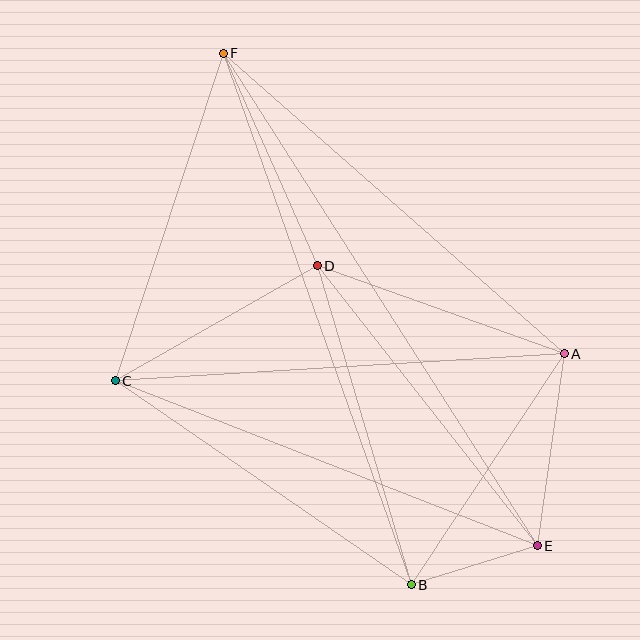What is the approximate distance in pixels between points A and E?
The distance between A and E is approximately 194 pixels.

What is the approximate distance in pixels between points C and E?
The distance between C and E is approximately 453 pixels.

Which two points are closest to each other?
Points B and E are closest to each other.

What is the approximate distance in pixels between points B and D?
The distance between B and D is approximately 333 pixels.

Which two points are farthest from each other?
Points E and F are farthest from each other.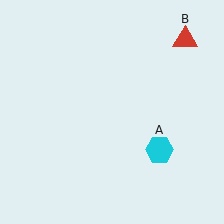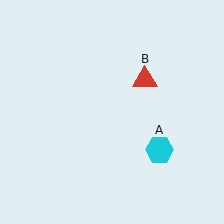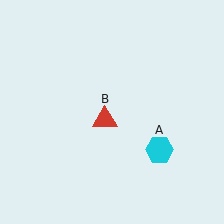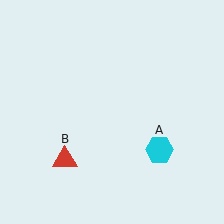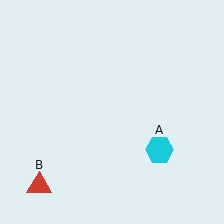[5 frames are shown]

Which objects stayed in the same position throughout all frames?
Cyan hexagon (object A) remained stationary.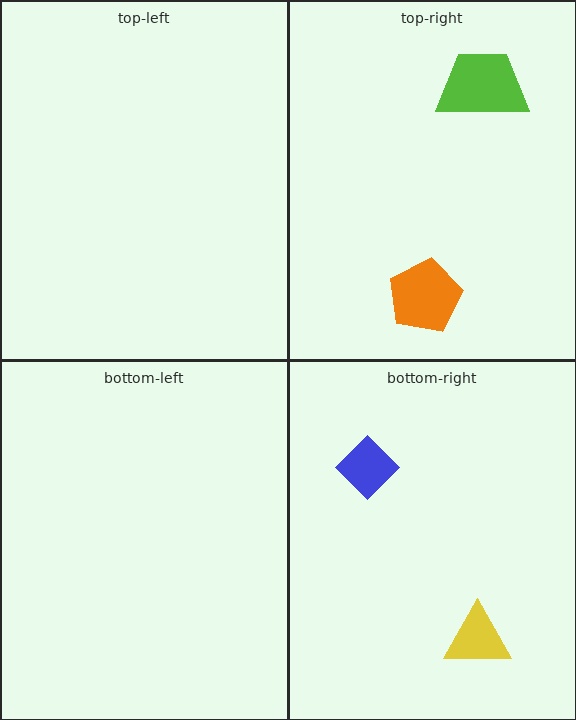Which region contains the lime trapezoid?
The top-right region.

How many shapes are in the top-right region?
2.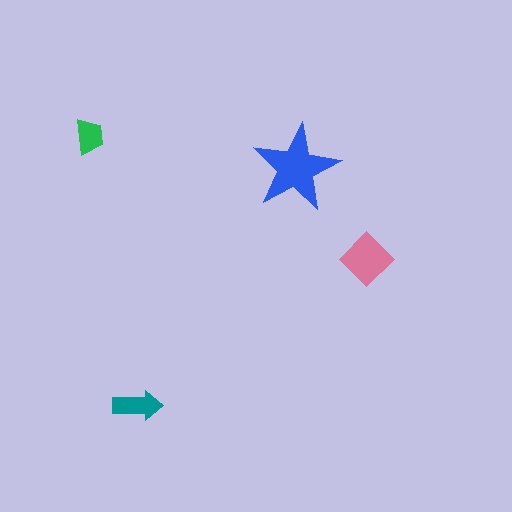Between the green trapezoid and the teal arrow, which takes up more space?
The teal arrow.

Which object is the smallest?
The green trapezoid.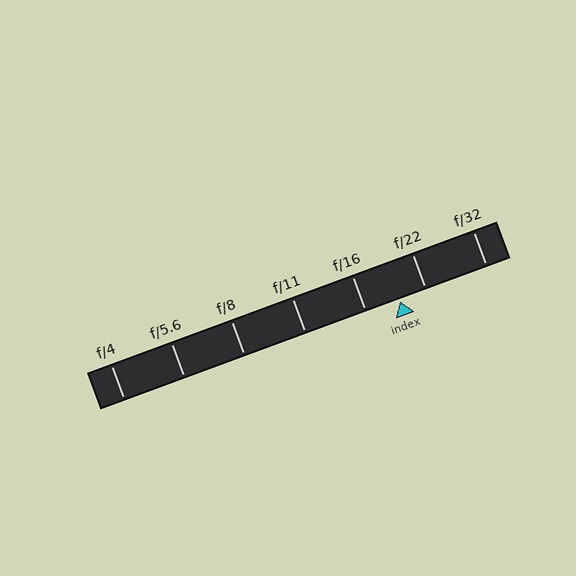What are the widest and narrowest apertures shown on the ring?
The widest aperture shown is f/4 and the narrowest is f/32.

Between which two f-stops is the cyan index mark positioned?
The index mark is between f/16 and f/22.